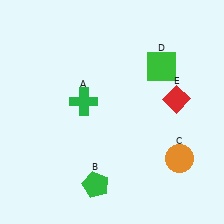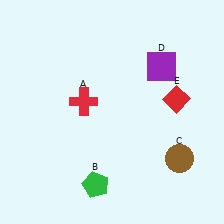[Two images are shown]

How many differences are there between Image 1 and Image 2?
There are 3 differences between the two images.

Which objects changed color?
A changed from green to red. C changed from orange to brown. D changed from green to purple.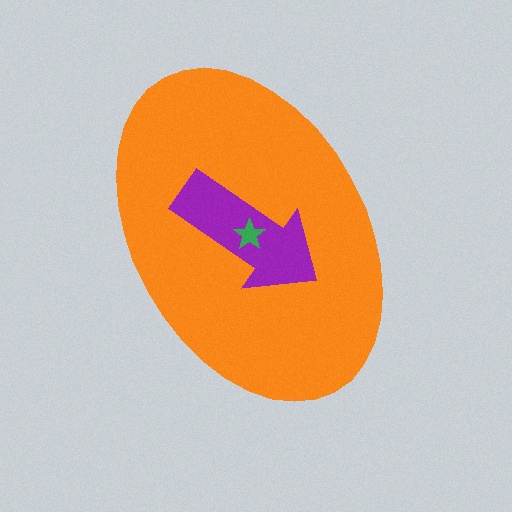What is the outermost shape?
The orange ellipse.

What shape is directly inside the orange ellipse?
The purple arrow.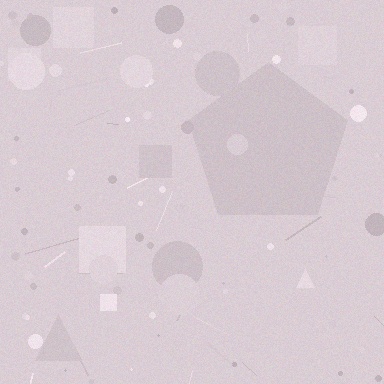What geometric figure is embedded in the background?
A pentagon is embedded in the background.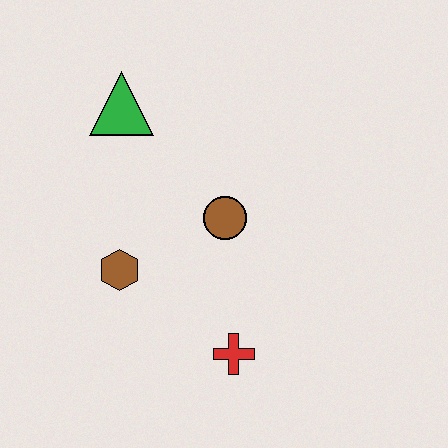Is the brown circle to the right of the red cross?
No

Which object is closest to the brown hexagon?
The brown circle is closest to the brown hexagon.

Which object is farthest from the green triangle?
The red cross is farthest from the green triangle.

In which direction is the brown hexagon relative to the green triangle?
The brown hexagon is below the green triangle.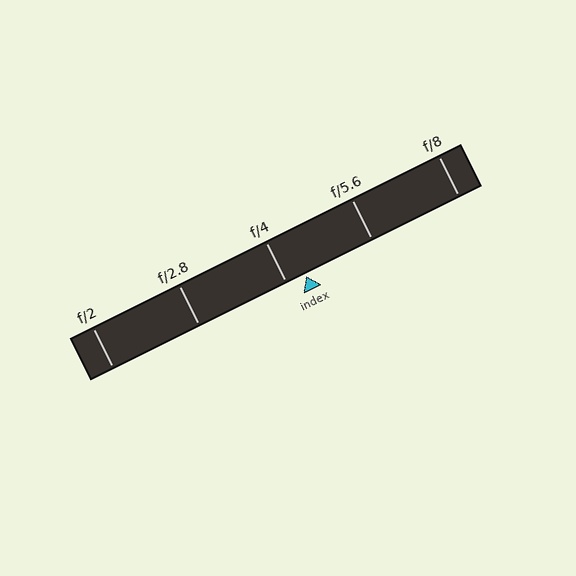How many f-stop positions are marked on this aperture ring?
There are 5 f-stop positions marked.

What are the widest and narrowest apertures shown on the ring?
The widest aperture shown is f/2 and the narrowest is f/8.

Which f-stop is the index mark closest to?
The index mark is closest to f/4.